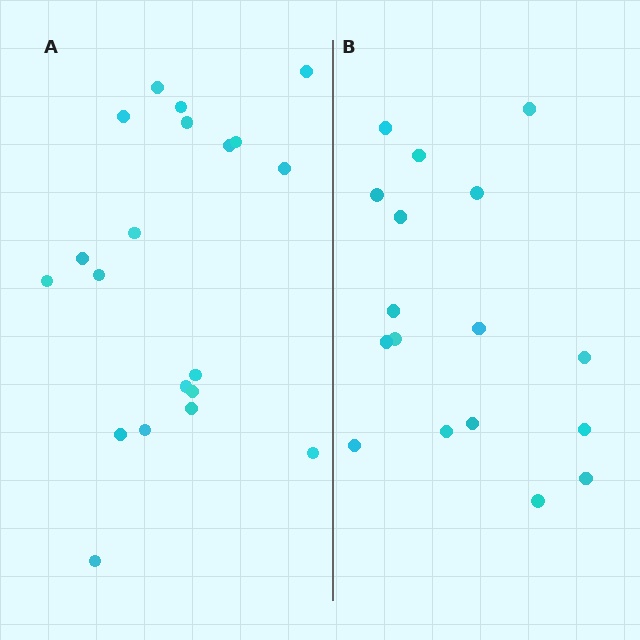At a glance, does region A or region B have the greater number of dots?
Region A (the left region) has more dots.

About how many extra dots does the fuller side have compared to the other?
Region A has just a few more — roughly 2 or 3 more dots than region B.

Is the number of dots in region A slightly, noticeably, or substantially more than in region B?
Region A has only slightly more — the two regions are fairly close. The ratio is roughly 1.2 to 1.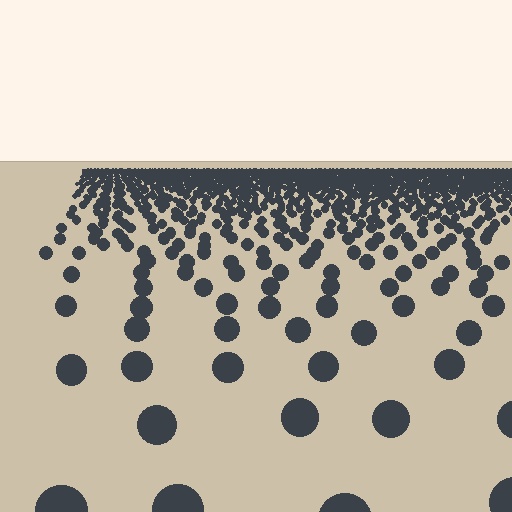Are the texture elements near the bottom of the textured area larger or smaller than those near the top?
Larger. Near the bottom, elements are closer to the viewer and appear at a bigger on-screen size.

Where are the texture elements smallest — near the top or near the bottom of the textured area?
Near the top.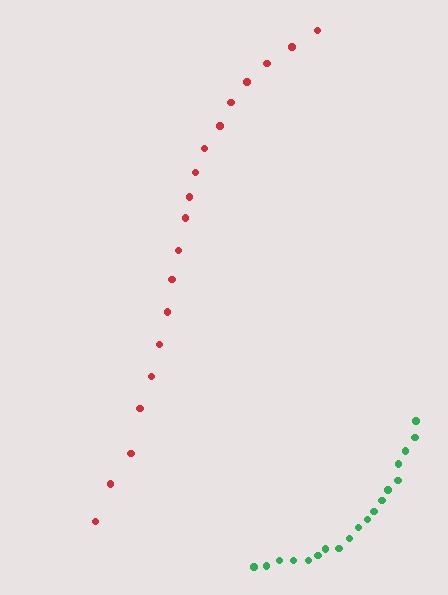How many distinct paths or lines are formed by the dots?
There are 2 distinct paths.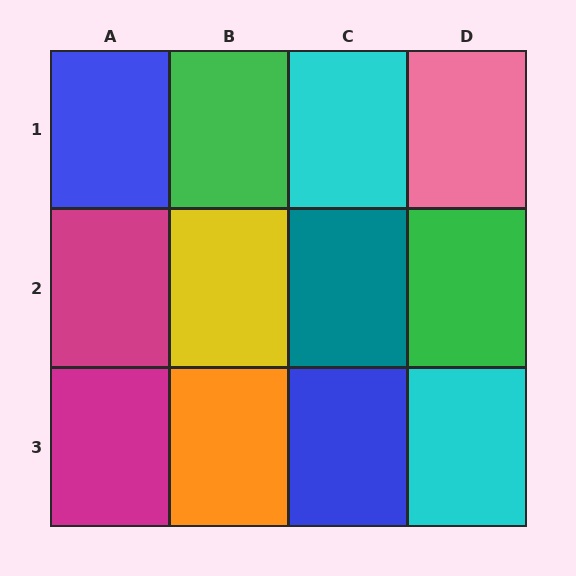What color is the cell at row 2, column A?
Magenta.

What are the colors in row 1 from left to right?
Blue, green, cyan, pink.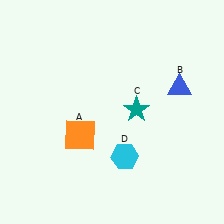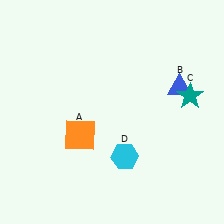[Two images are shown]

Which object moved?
The teal star (C) moved right.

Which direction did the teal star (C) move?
The teal star (C) moved right.